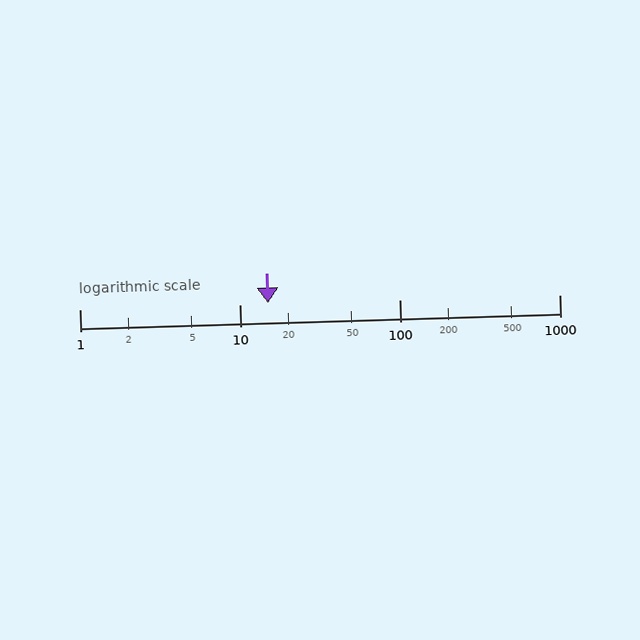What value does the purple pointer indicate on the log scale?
The pointer indicates approximately 15.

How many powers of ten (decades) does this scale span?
The scale spans 3 decades, from 1 to 1000.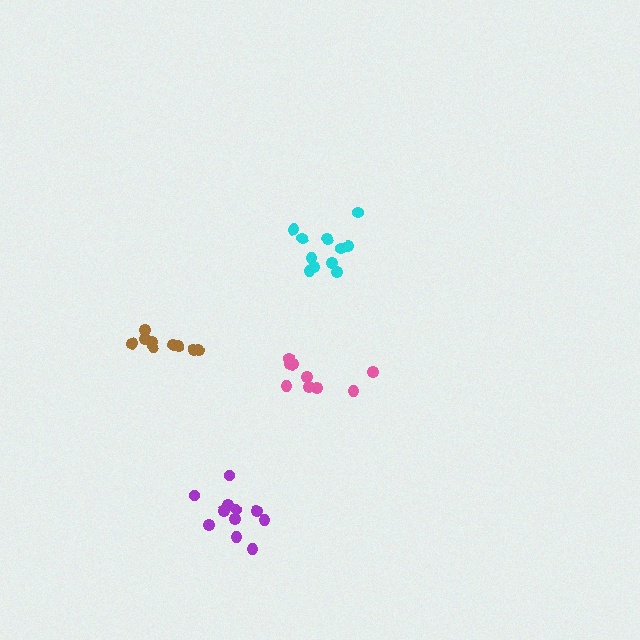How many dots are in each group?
Group 1: 9 dots, Group 2: 11 dots, Group 3: 11 dots, Group 4: 9 dots (40 total).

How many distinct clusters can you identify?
There are 4 distinct clusters.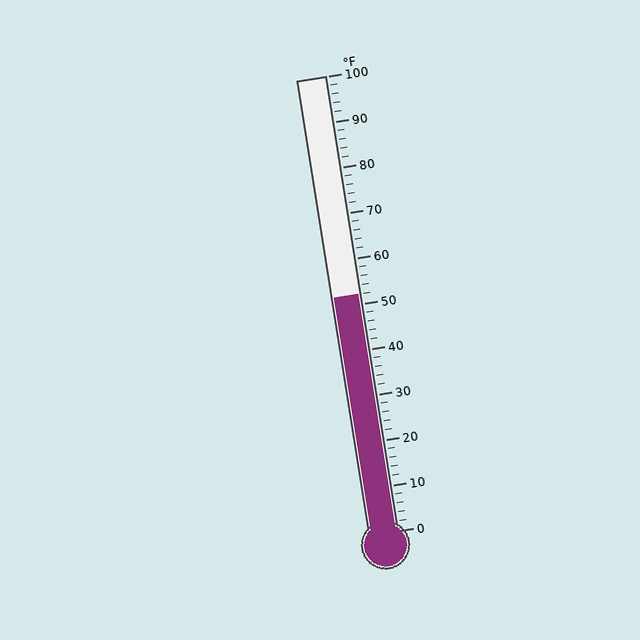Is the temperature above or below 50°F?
The temperature is above 50°F.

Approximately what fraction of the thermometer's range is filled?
The thermometer is filled to approximately 50% of its range.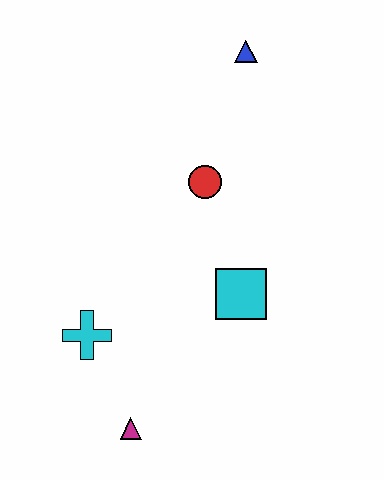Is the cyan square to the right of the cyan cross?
Yes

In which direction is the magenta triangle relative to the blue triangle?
The magenta triangle is below the blue triangle.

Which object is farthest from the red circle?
The magenta triangle is farthest from the red circle.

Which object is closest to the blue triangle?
The red circle is closest to the blue triangle.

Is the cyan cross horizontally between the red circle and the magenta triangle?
No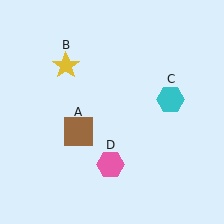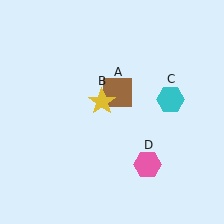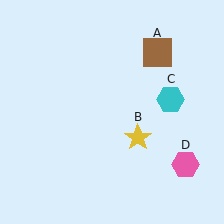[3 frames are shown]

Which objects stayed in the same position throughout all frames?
Cyan hexagon (object C) remained stationary.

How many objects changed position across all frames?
3 objects changed position: brown square (object A), yellow star (object B), pink hexagon (object D).